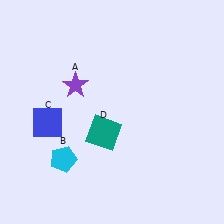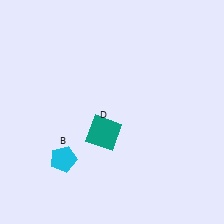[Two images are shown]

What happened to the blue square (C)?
The blue square (C) was removed in Image 2. It was in the bottom-left area of Image 1.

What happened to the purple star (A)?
The purple star (A) was removed in Image 2. It was in the top-left area of Image 1.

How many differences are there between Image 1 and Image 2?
There are 2 differences between the two images.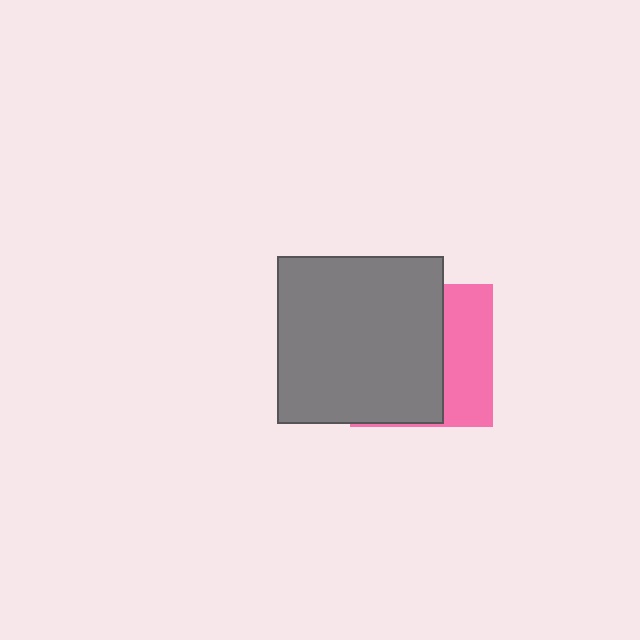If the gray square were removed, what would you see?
You would see the complete pink square.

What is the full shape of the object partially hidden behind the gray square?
The partially hidden object is a pink square.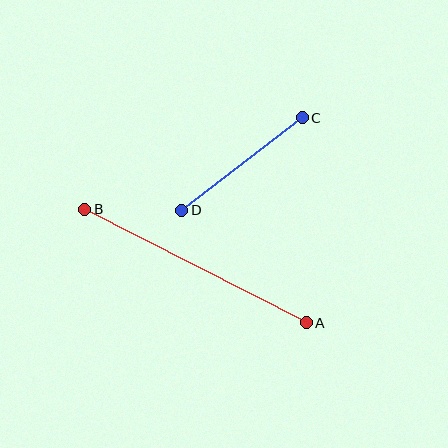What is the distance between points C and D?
The distance is approximately 152 pixels.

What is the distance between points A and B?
The distance is approximately 249 pixels.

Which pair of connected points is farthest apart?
Points A and B are farthest apart.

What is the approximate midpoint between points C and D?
The midpoint is at approximately (242, 164) pixels.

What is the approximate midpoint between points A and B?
The midpoint is at approximately (195, 266) pixels.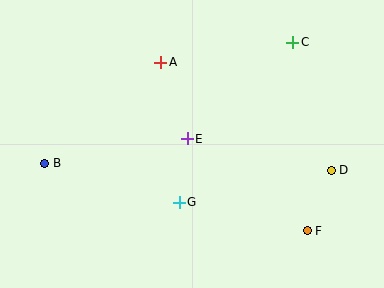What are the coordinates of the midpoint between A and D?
The midpoint between A and D is at (246, 116).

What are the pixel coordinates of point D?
Point D is at (331, 170).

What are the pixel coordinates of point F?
Point F is at (307, 231).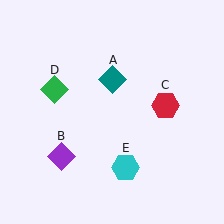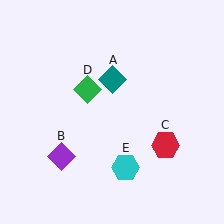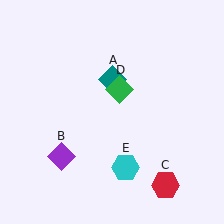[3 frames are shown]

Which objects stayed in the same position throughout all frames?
Teal diamond (object A) and purple diamond (object B) and cyan hexagon (object E) remained stationary.